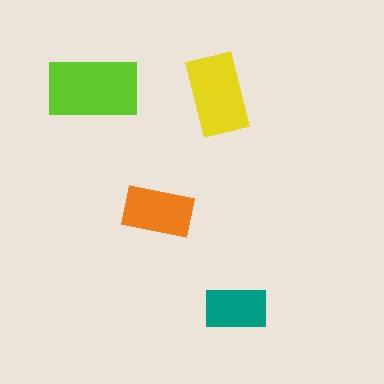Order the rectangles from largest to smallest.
the lime one, the yellow one, the orange one, the teal one.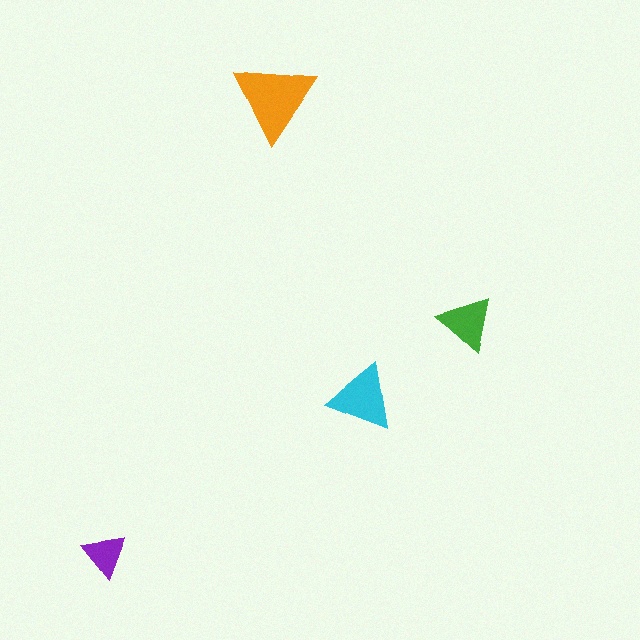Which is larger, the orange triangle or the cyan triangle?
The orange one.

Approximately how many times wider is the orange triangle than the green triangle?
About 1.5 times wider.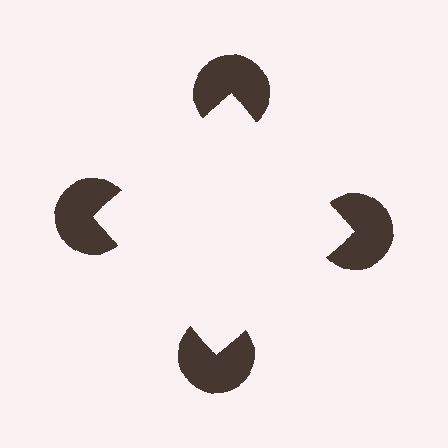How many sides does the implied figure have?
4 sides.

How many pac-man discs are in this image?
There are 4 — one at each vertex of the illusory square.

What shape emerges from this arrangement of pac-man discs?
An illusory square — its edges are inferred from the aligned wedge cuts in the pac-man discs, not physically drawn.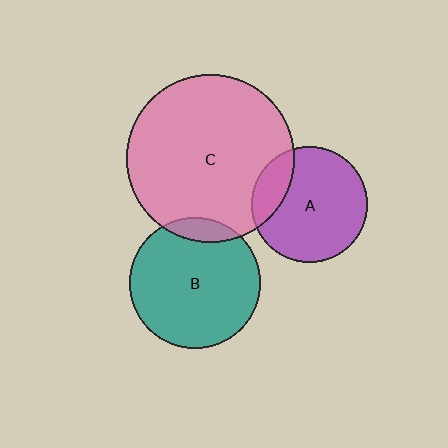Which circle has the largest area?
Circle C (pink).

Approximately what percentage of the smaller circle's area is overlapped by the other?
Approximately 10%.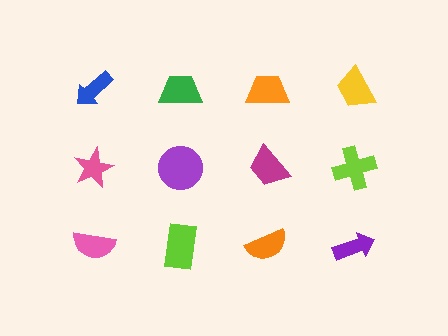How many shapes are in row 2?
4 shapes.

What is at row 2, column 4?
A lime cross.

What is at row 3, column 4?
A purple arrow.